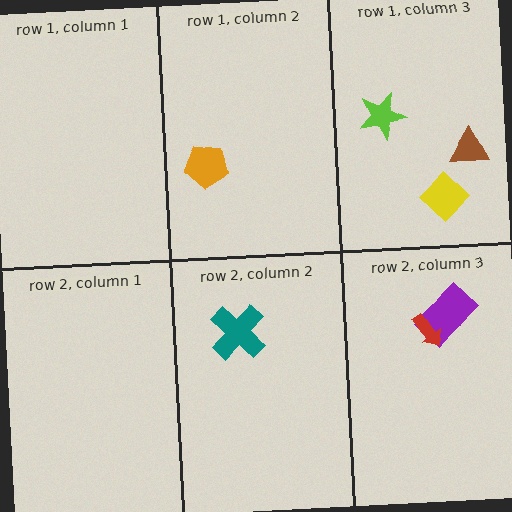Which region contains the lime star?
The row 1, column 3 region.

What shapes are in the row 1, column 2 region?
The orange pentagon.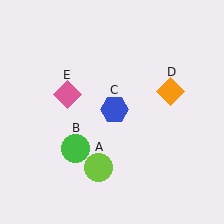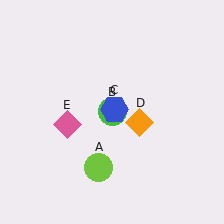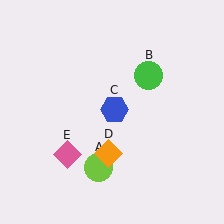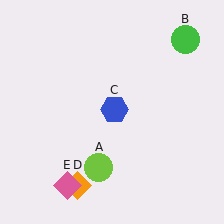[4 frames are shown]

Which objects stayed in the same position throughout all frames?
Lime circle (object A) and blue hexagon (object C) remained stationary.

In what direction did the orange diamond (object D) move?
The orange diamond (object D) moved down and to the left.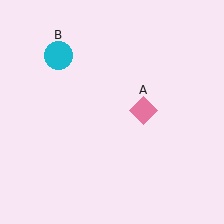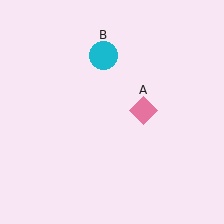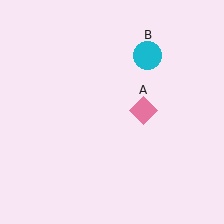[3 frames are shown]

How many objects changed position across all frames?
1 object changed position: cyan circle (object B).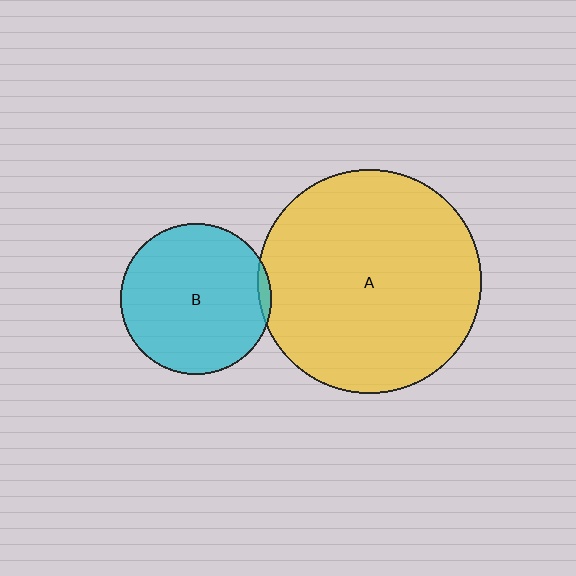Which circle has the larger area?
Circle A (yellow).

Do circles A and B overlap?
Yes.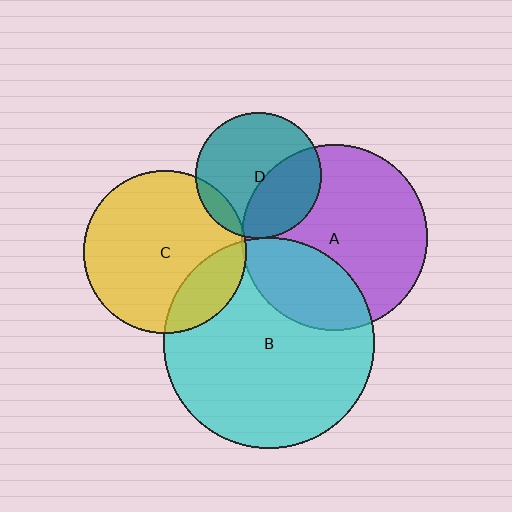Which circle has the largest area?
Circle B (cyan).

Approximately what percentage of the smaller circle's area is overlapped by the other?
Approximately 10%.